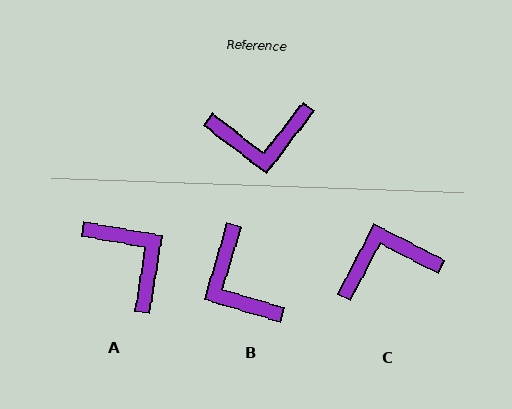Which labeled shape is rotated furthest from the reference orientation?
C, about 170 degrees away.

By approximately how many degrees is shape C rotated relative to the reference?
Approximately 170 degrees clockwise.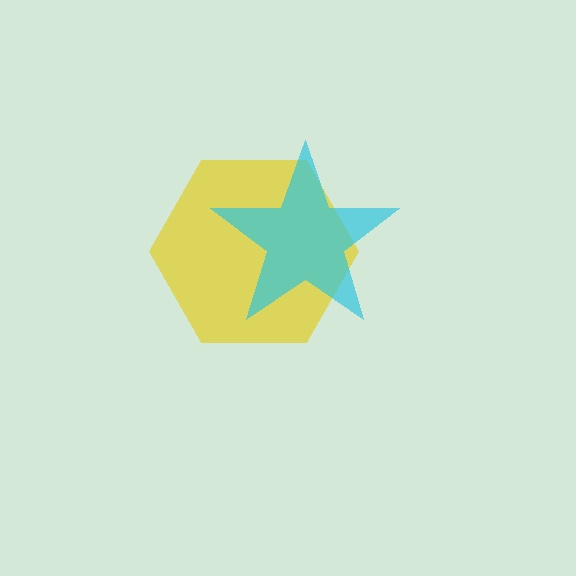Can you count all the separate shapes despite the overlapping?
Yes, there are 2 separate shapes.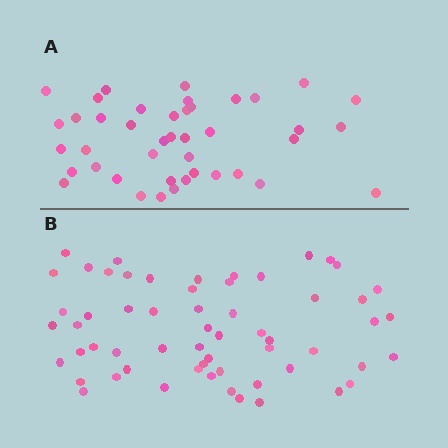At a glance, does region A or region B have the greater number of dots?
Region B (the bottom region) has more dots.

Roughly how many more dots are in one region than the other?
Region B has approximately 15 more dots than region A.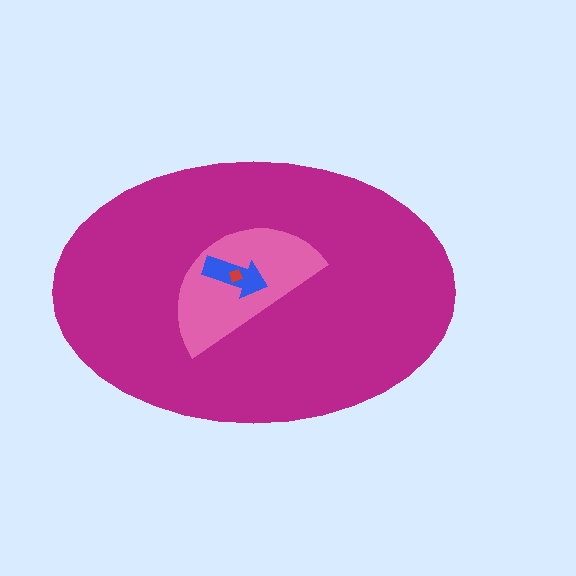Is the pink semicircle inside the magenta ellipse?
Yes.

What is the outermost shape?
The magenta ellipse.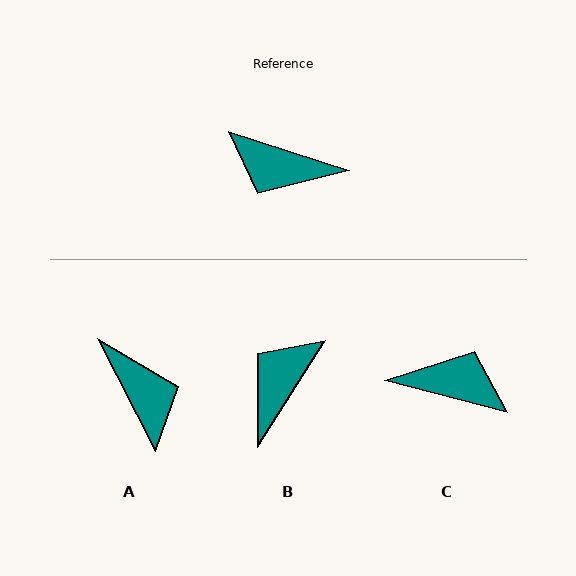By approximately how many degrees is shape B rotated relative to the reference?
Approximately 105 degrees clockwise.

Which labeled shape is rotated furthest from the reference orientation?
C, about 176 degrees away.